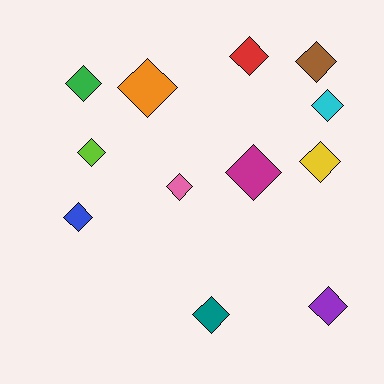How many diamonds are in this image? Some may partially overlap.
There are 12 diamonds.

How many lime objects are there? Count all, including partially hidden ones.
There is 1 lime object.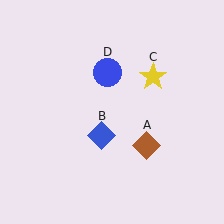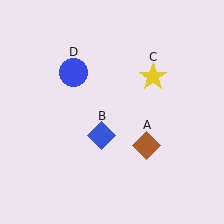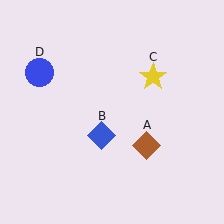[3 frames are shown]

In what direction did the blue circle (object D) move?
The blue circle (object D) moved left.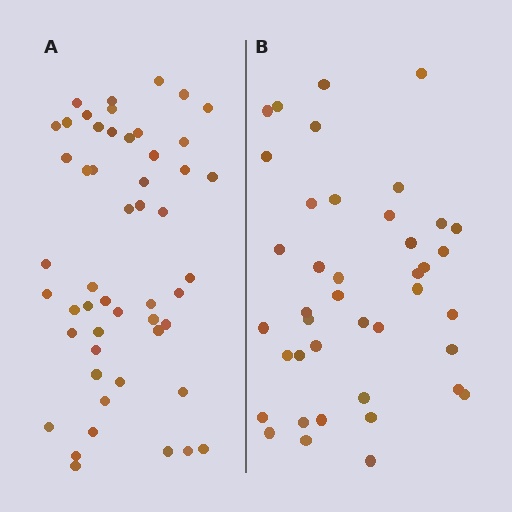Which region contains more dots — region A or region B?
Region A (the left region) has more dots.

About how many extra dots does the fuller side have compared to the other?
Region A has roughly 10 or so more dots than region B.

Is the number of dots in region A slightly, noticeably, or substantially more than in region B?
Region A has only slightly more — the two regions are fairly close. The ratio is roughly 1.2 to 1.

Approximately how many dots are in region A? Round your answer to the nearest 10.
About 50 dots. (The exact count is 51, which rounds to 50.)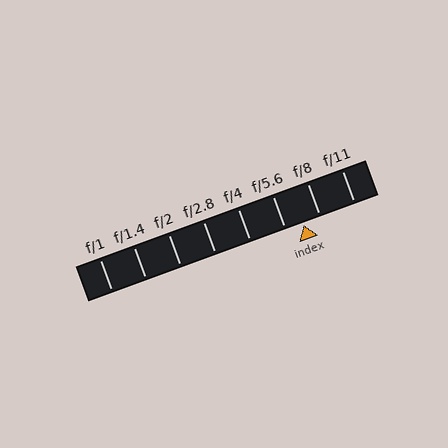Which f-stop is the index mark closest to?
The index mark is closest to f/8.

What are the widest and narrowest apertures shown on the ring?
The widest aperture shown is f/1 and the narrowest is f/11.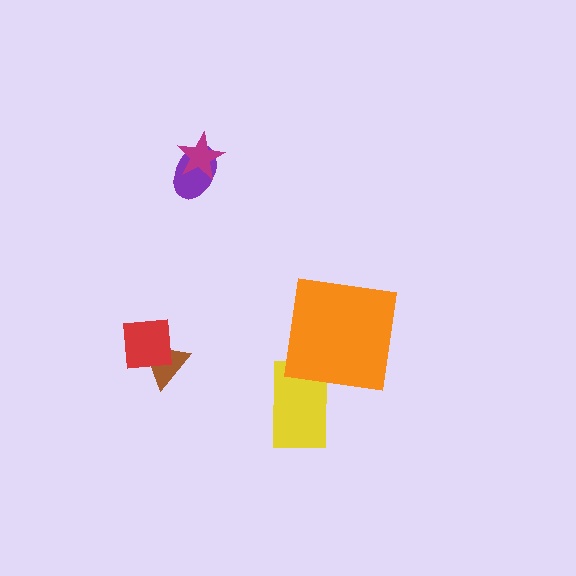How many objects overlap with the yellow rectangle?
1 object overlaps with the yellow rectangle.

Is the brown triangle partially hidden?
Yes, it is partially covered by another shape.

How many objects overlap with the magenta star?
1 object overlaps with the magenta star.